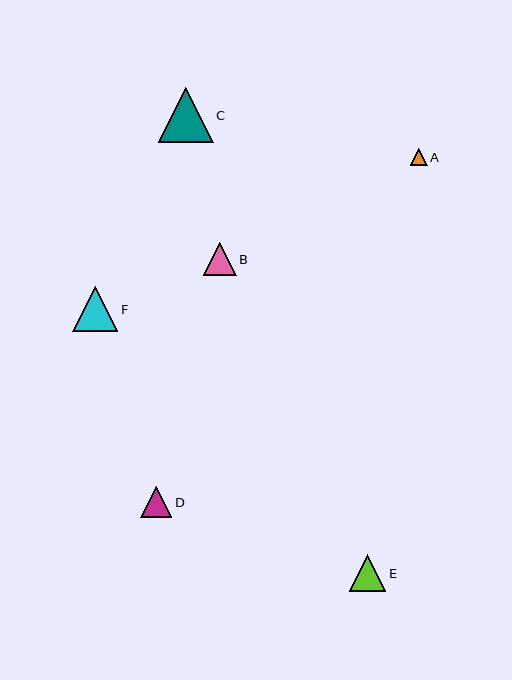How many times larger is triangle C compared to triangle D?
Triangle C is approximately 1.8 times the size of triangle D.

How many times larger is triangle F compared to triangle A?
Triangle F is approximately 2.7 times the size of triangle A.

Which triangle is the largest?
Triangle C is the largest with a size of approximately 55 pixels.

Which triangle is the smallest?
Triangle A is the smallest with a size of approximately 17 pixels.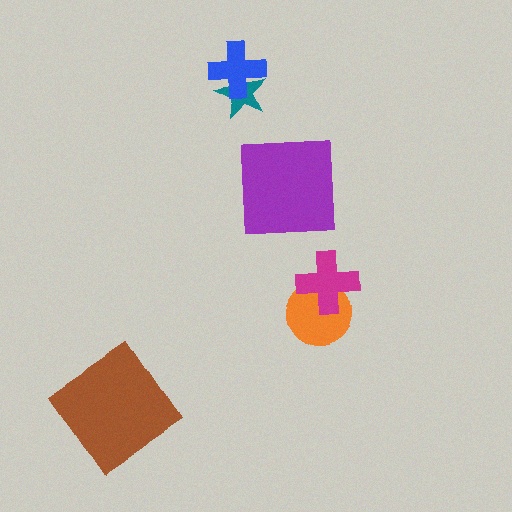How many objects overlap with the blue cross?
1 object overlaps with the blue cross.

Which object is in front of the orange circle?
The magenta cross is in front of the orange circle.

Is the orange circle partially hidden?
Yes, it is partially covered by another shape.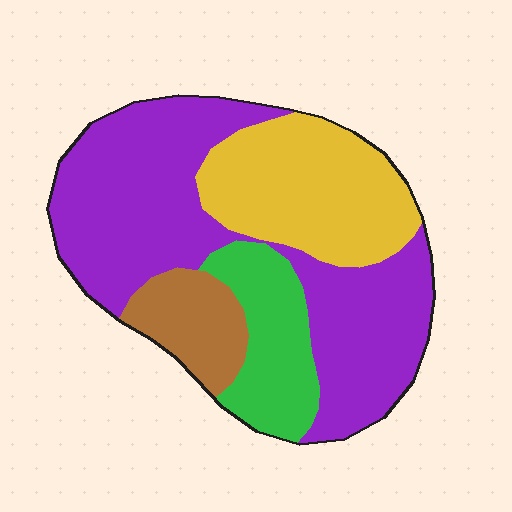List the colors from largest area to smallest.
From largest to smallest: purple, yellow, green, brown.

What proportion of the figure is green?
Green takes up less than a sixth of the figure.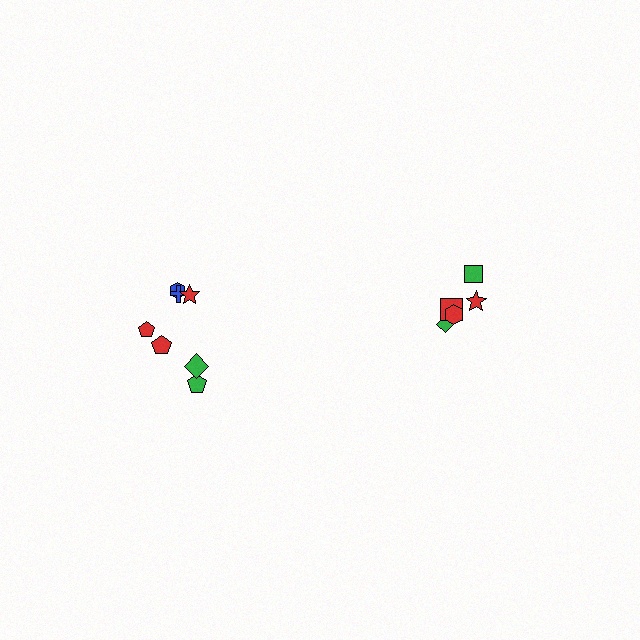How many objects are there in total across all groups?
There are 12 objects.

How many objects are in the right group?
There are 5 objects.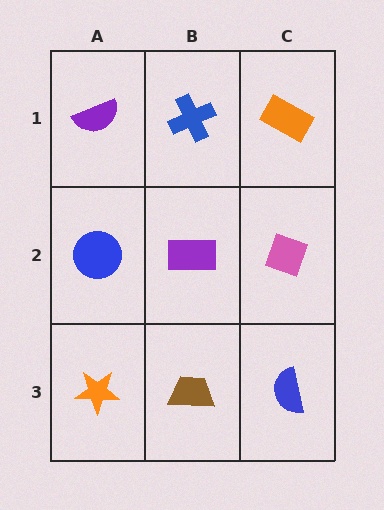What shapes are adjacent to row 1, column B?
A purple rectangle (row 2, column B), a purple semicircle (row 1, column A), an orange rectangle (row 1, column C).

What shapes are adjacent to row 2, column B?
A blue cross (row 1, column B), a brown trapezoid (row 3, column B), a blue circle (row 2, column A), a pink diamond (row 2, column C).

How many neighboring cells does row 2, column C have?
3.